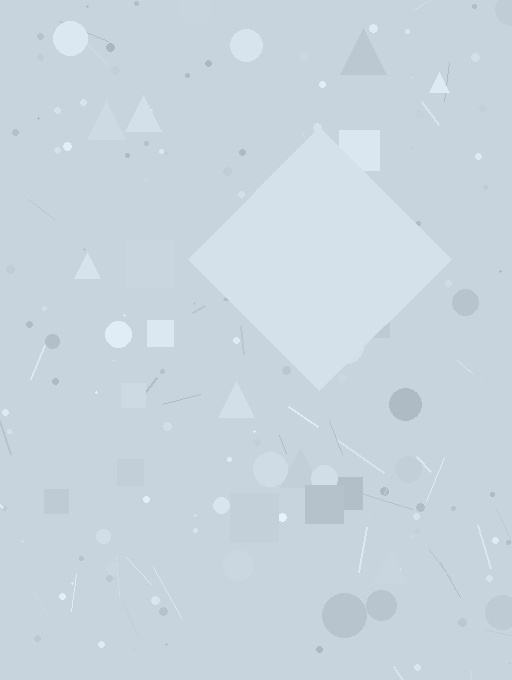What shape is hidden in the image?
A diamond is hidden in the image.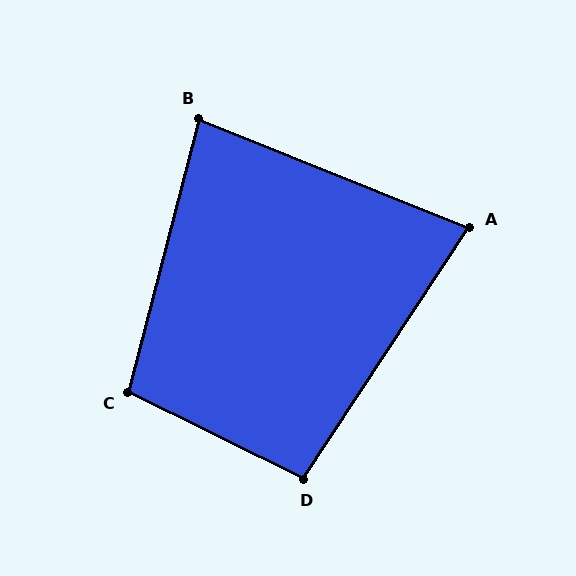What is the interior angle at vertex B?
Approximately 83 degrees (acute).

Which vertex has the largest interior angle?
C, at approximately 102 degrees.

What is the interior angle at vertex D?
Approximately 97 degrees (obtuse).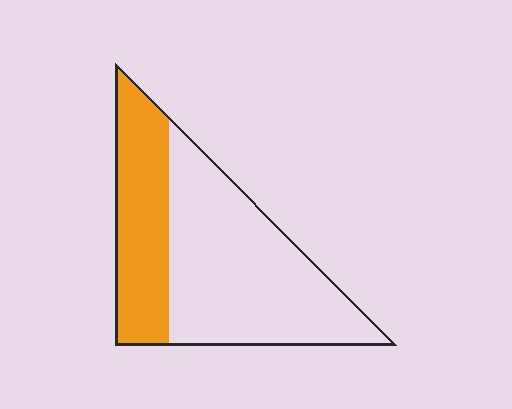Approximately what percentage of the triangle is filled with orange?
Approximately 35%.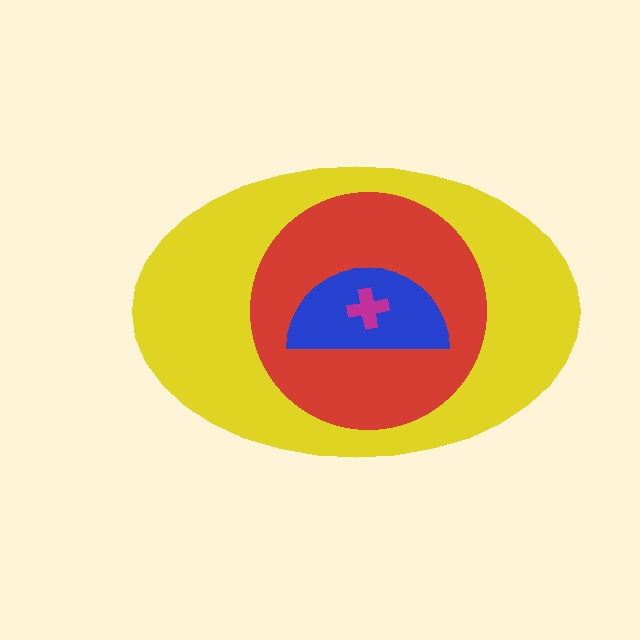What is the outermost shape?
The yellow ellipse.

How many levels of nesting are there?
4.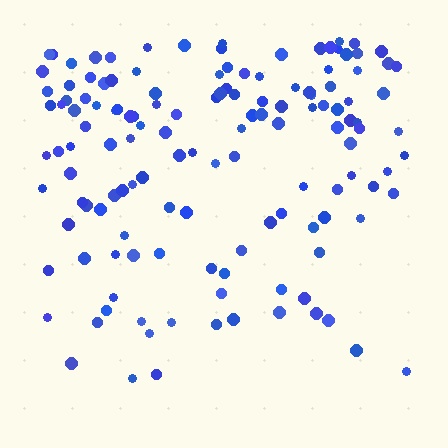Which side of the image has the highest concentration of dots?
The top.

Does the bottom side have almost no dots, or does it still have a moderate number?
Still a moderate number, just noticeably fewer than the top.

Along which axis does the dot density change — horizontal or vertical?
Vertical.